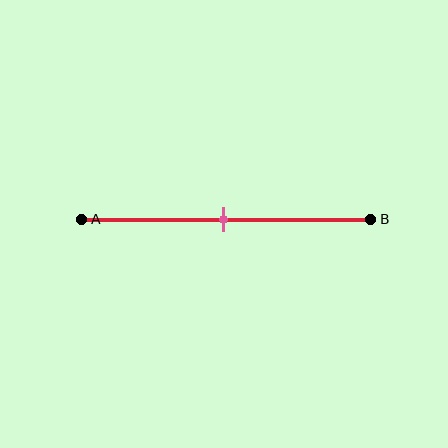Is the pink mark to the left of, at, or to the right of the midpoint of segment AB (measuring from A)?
The pink mark is approximately at the midpoint of segment AB.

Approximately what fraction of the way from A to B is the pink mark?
The pink mark is approximately 50% of the way from A to B.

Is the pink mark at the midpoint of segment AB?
Yes, the mark is approximately at the midpoint.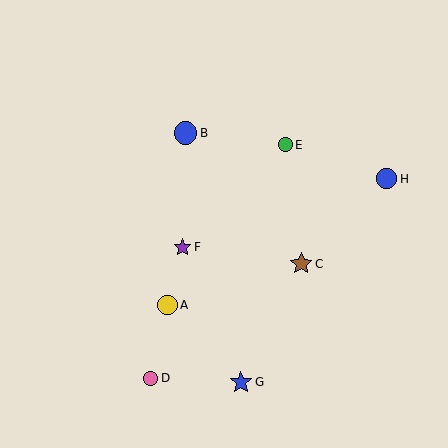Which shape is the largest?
The blue circle (labeled B) is the largest.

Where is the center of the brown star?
The center of the brown star is at (301, 264).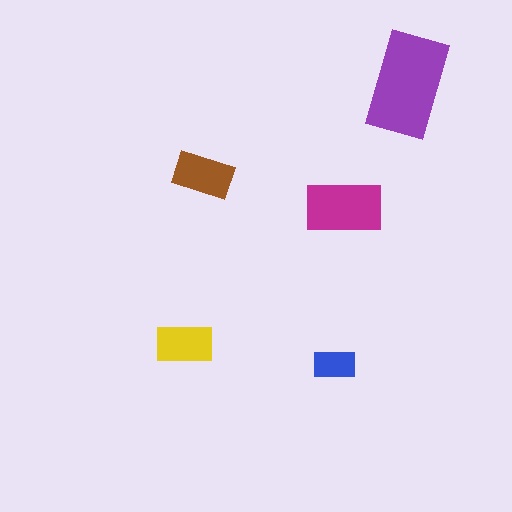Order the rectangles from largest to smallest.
the purple one, the magenta one, the brown one, the yellow one, the blue one.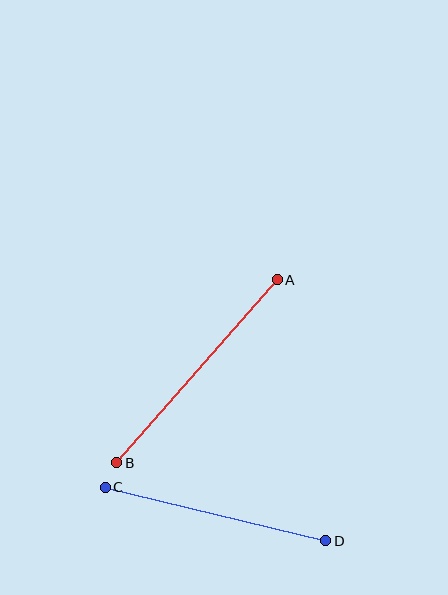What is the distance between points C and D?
The distance is approximately 227 pixels.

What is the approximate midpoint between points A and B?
The midpoint is at approximately (197, 371) pixels.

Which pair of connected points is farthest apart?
Points A and B are farthest apart.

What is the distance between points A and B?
The distance is approximately 243 pixels.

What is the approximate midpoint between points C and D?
The midpoint is at approximately (215, 514) pixels.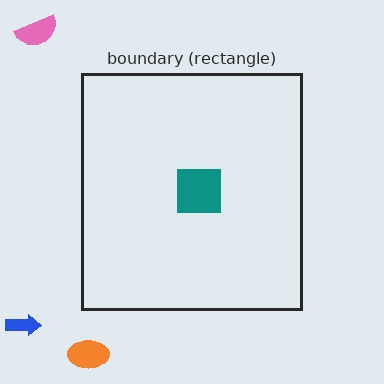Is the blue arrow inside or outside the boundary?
Outside.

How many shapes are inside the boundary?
1 inside, 3 outside.